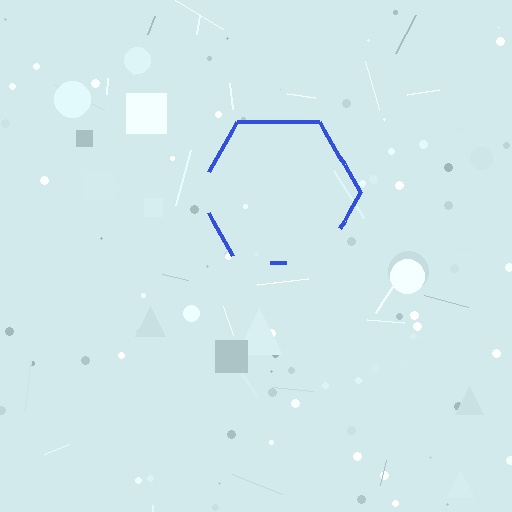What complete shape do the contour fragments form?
The contour fragments form a hexagon.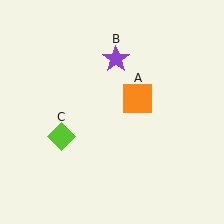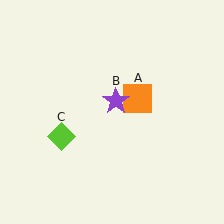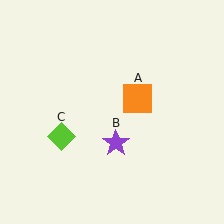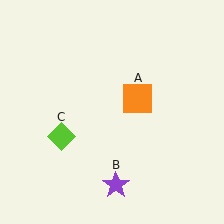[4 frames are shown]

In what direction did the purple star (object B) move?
The purple star (object B) moved down.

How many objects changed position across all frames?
1 object changed position: purple star (object B).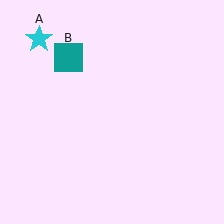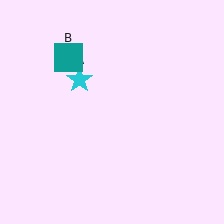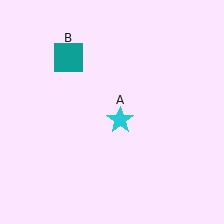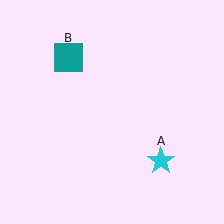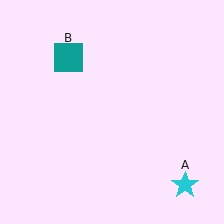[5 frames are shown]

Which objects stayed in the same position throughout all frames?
Teal square (object B) remained stationary.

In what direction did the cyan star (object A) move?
The cyan star (object A) moved down and to the right.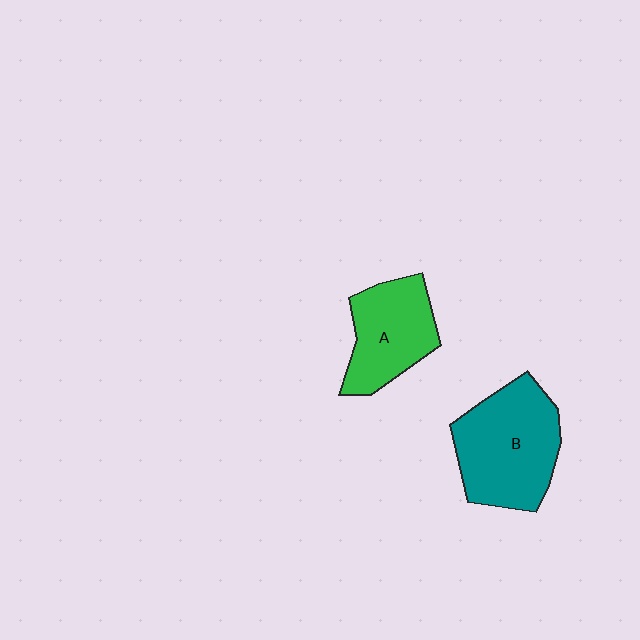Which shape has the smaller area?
Shape A (green).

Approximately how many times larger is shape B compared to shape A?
Approximately 1.4 times.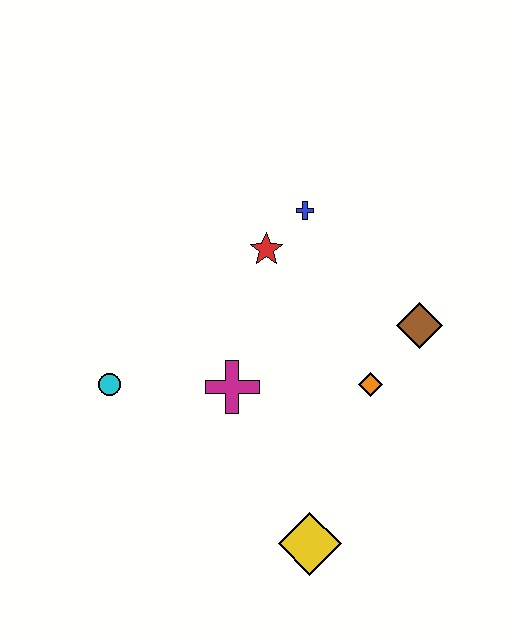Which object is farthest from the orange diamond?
The cyan circle is farthest from the orange diamond.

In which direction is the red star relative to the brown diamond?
The red star is to the left of the brown diamond.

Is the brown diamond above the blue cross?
No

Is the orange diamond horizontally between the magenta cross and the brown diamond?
Yes